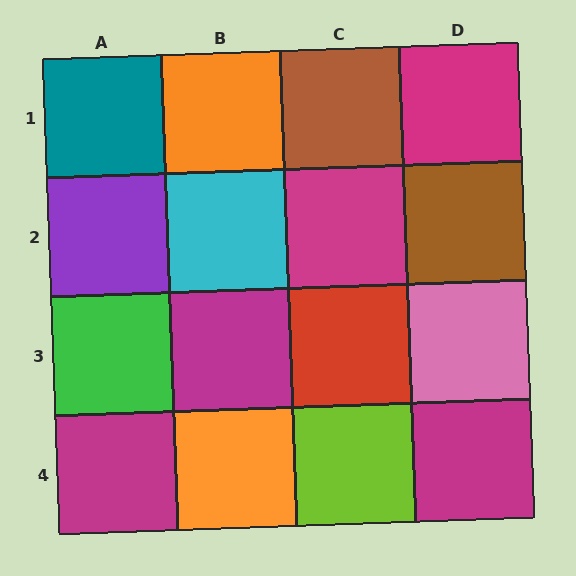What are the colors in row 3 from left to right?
Green, magenta, red, pink.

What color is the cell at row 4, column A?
Magenta.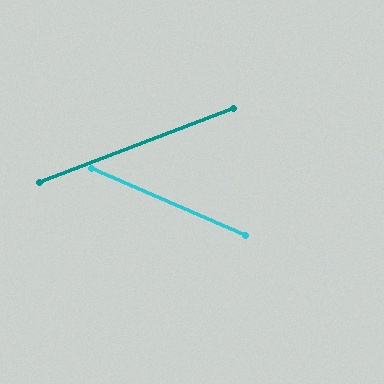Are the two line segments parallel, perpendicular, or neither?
Neither parallel nor perpendicular — they differ by about 45°.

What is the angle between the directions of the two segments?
Approximately 45 degrees.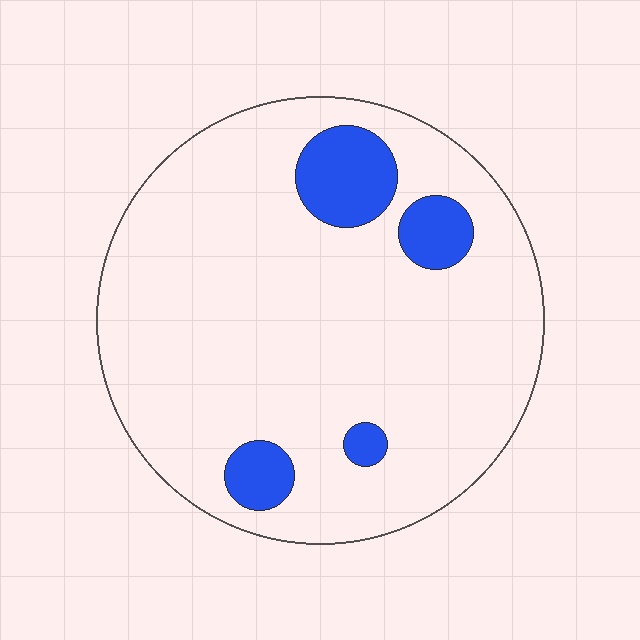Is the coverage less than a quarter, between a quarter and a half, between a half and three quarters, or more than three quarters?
Less than a quarter.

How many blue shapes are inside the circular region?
4.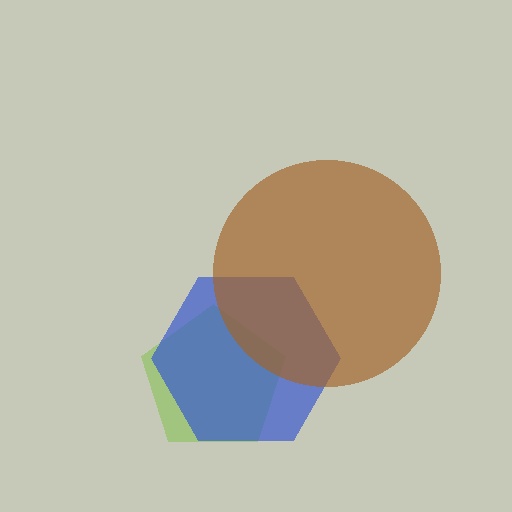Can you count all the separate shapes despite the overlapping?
Yes, there are 3 separate shapes.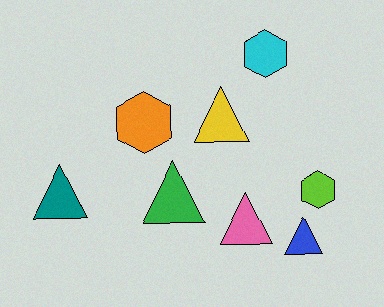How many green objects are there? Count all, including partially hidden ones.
There is 1 green object.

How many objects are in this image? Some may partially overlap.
There are 8 objects.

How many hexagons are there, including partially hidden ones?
There are 3 hexagons.